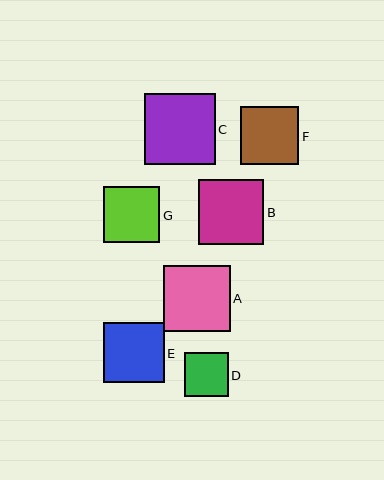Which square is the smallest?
Square D is the smallest with a size of approximately 43 pixels.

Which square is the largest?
Square C is the largest with a size of approximately 71 pixels.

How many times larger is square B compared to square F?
Square B is approximately 1.1 times the size of square F.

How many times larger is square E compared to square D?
Square E is approximately 1.4 times the size of square D.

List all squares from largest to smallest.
From largest to smallest: C, A, B, E, F, G, D.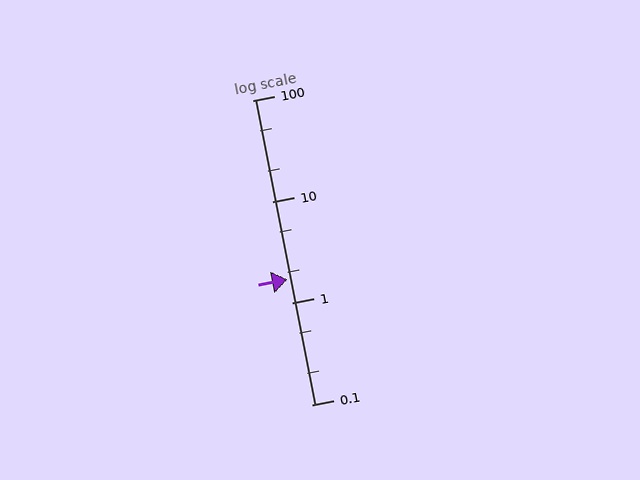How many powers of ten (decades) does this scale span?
The scale spans 3 decades, from 0.1 to 100.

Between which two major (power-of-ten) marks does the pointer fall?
The pointer is between 1 and 10.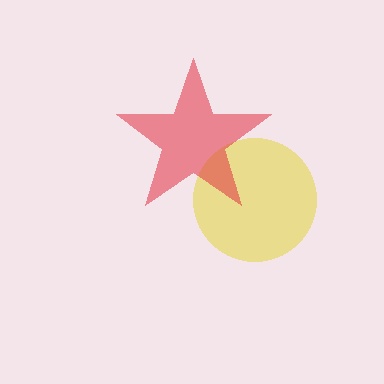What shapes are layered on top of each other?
The layered shapes are: a yellow circle, a red star.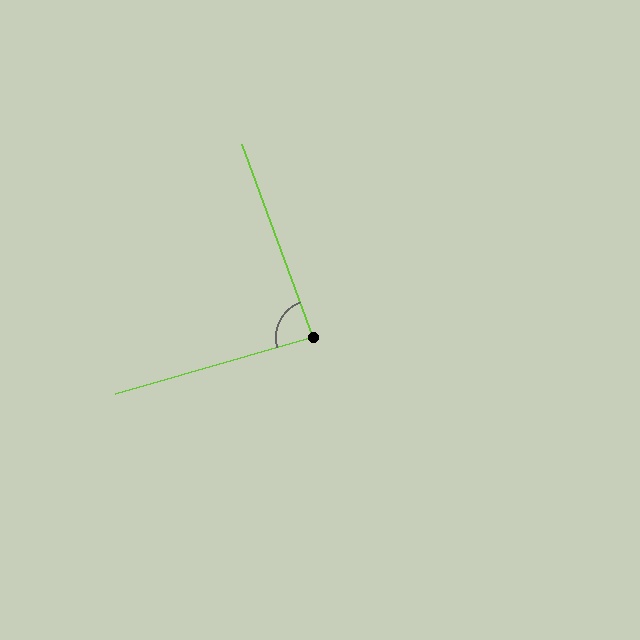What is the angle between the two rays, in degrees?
Approximately 86 degrees.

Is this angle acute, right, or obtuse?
It is approximately a right angle.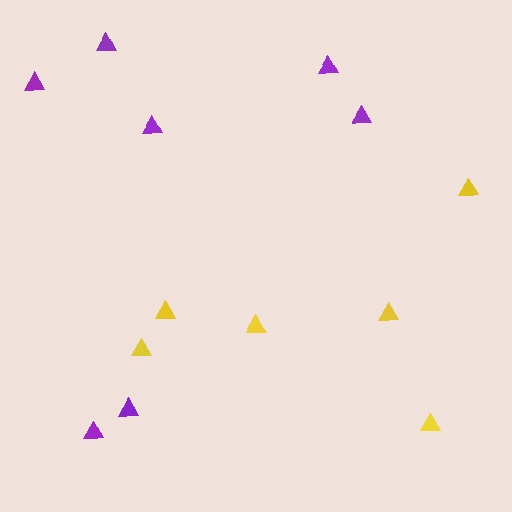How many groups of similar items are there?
There are 2 groups: one group of purple triangles (7) and one group of yellow triangles (6).